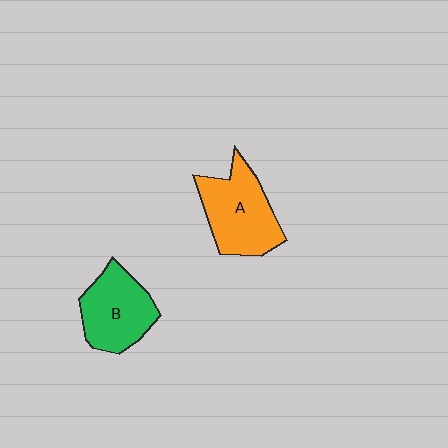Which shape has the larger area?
Shape A (orange).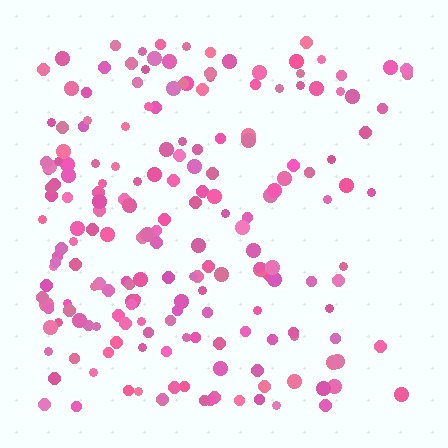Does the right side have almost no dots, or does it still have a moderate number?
Still a moderate number, just noticeably fewer than the left.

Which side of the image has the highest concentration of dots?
The left.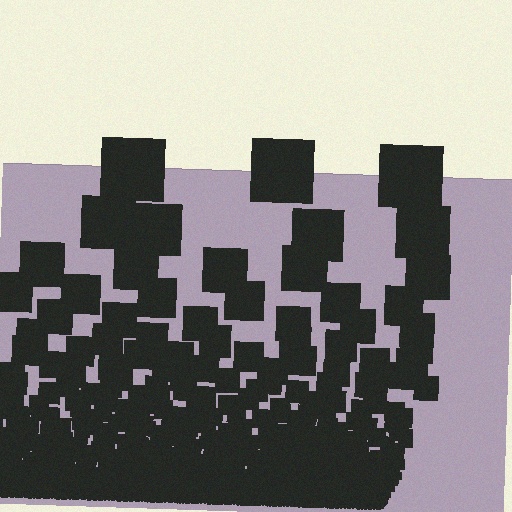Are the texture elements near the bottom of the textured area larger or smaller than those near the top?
Smaller. The gradient is inverted — elements near the bottom are smaller and denser.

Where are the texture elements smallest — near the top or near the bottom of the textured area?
Near the bottom.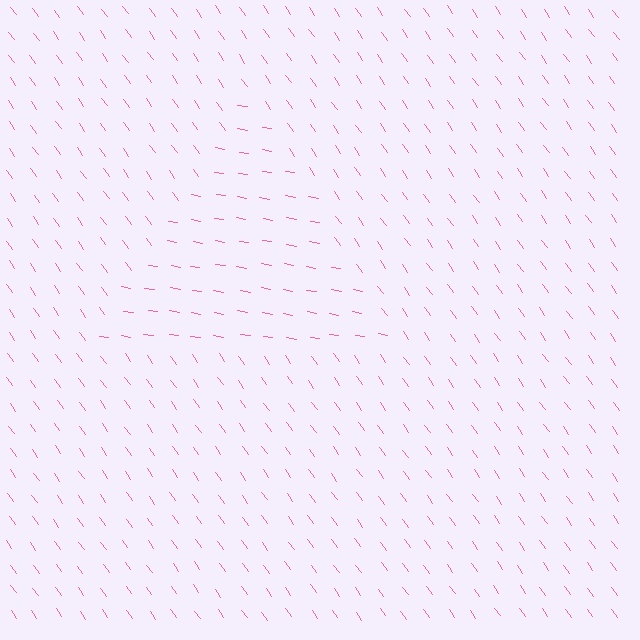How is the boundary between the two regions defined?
The boundary is defined purely by a change in line orientation (approximately 45 degrees difference). All lines are the same color and thickness.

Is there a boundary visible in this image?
Yes, there is a texture boundary formed by a change in line orientation.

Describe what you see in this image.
The image is filled with small pink line segments. A triangle region in the image has lines oriented differently from the surrounding lines, creating a visible texture boundary.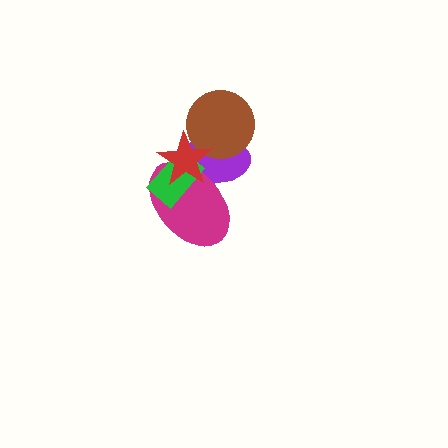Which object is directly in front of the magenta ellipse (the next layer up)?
The green rectangle is directly in front of the magenta ellipse.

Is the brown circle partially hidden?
Yes, it is partially covered by another shape.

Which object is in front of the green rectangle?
The red star is in front of the green rectangle.